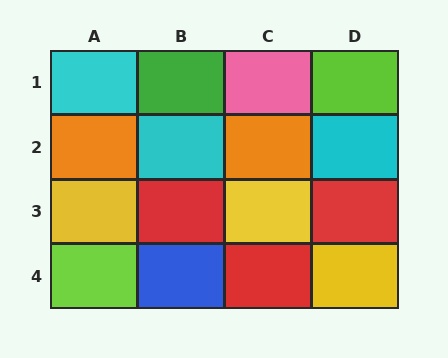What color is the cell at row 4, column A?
Lime.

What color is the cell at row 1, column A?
Cyan.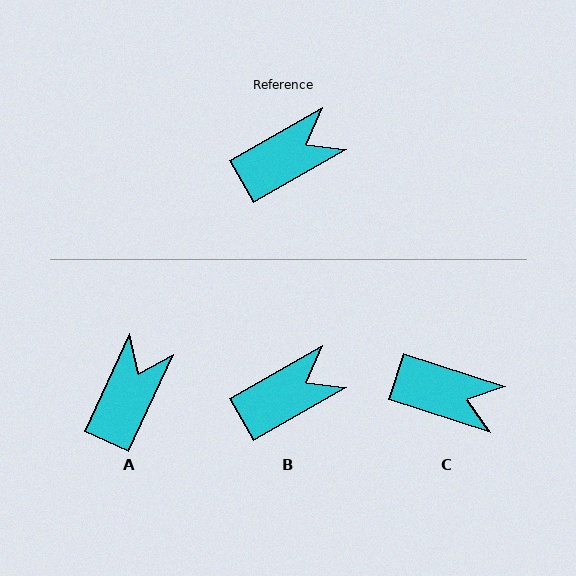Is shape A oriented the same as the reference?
No, it is off by about 36 degrees.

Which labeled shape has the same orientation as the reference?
B.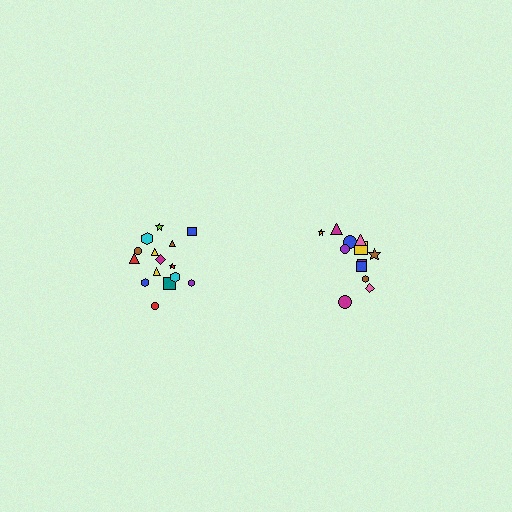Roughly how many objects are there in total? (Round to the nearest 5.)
Roughly 25 objects in total.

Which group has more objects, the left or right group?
The left group.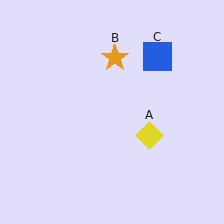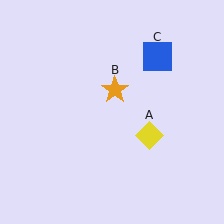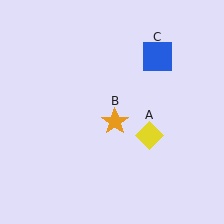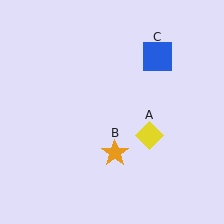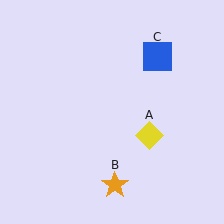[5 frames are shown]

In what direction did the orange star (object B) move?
The orange star (object B) moved down.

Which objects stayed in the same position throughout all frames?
Yellow diamond (object A) and blue square (object C) remained stationary.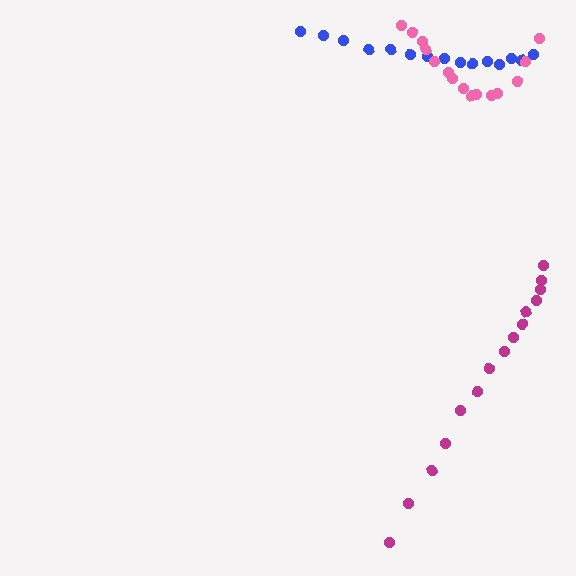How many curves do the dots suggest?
There are 3 distinct paths.